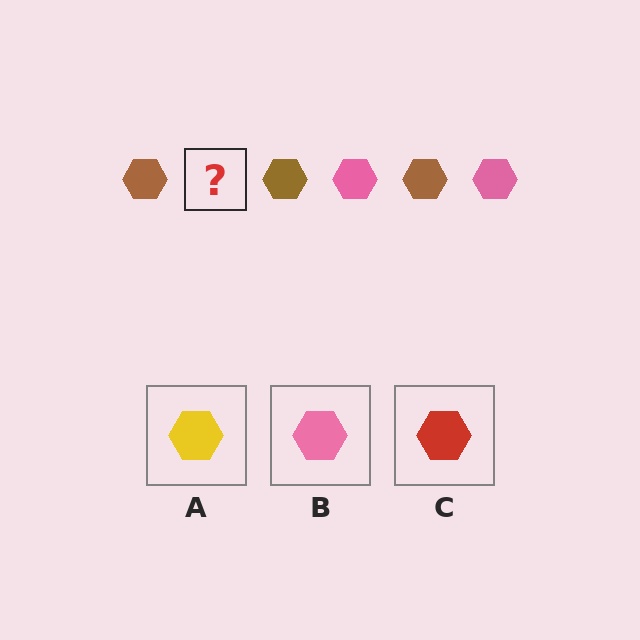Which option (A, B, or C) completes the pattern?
B.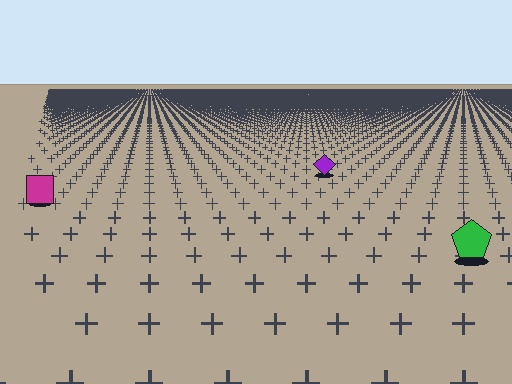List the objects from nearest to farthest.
From nearest to farthest: the green pentagon, the magenta square, the purple diamond.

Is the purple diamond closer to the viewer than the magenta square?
No. The magenta square is closer — you can tell from the texture gradient: the ground texture is coarser near it.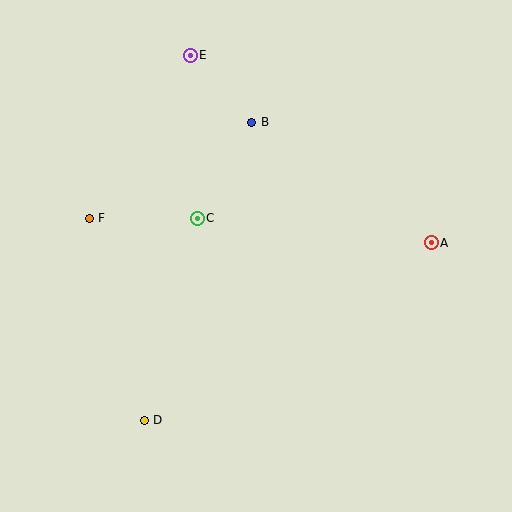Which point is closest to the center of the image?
Point C at (197, 218) is closest to the center.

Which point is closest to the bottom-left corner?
Point D is closest to the bottom-left corner.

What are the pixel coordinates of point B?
Point B is at (252, 122).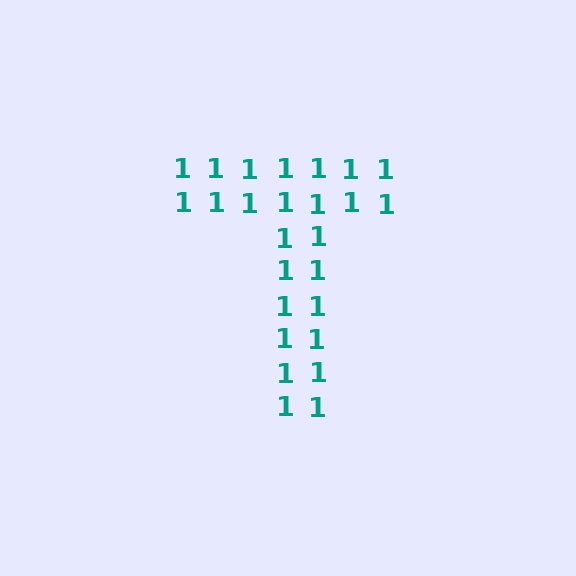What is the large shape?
The large shape is the letter T.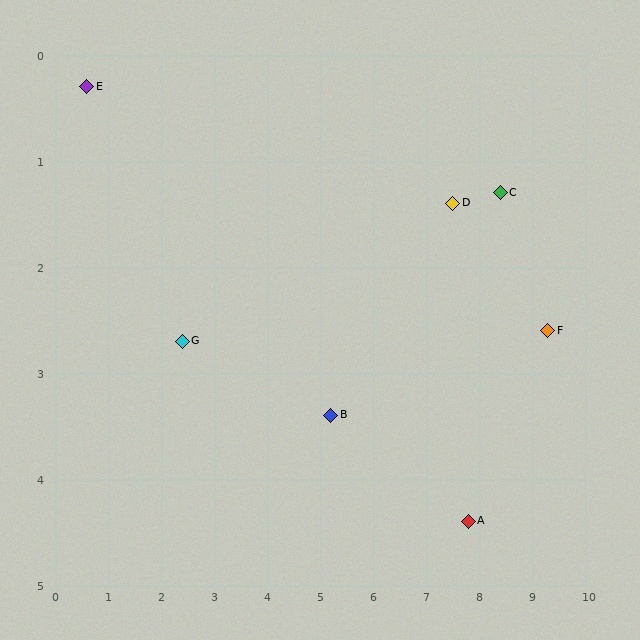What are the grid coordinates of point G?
Point G is at approximately (2.4, 2.7).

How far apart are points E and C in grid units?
Points E and C are about 7.9 grid units apart.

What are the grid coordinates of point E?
Point E is at approximately (0.6, 0.3).